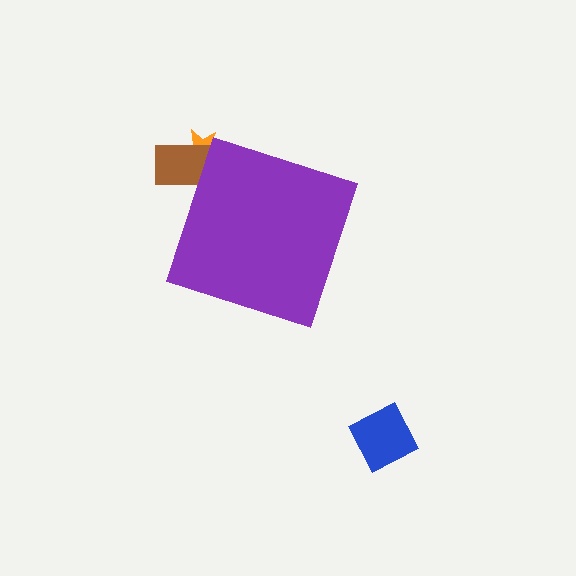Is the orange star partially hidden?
Yes, the orange star is partially hidden behind the purple diamond.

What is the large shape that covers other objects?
A purple diamond.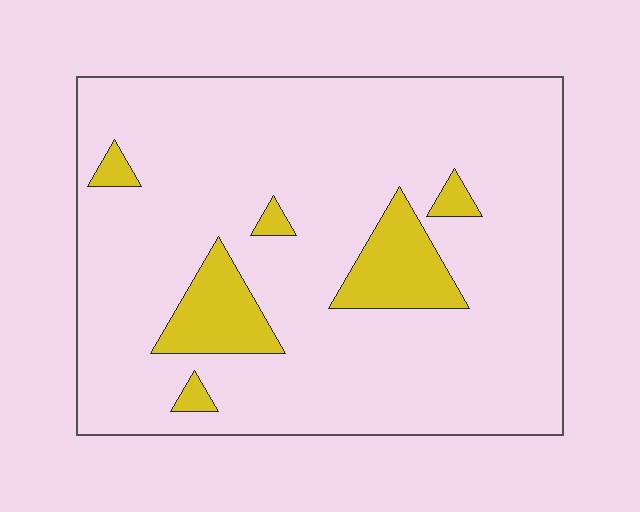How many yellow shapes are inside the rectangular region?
6.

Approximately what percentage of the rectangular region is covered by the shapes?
Approximately 10%.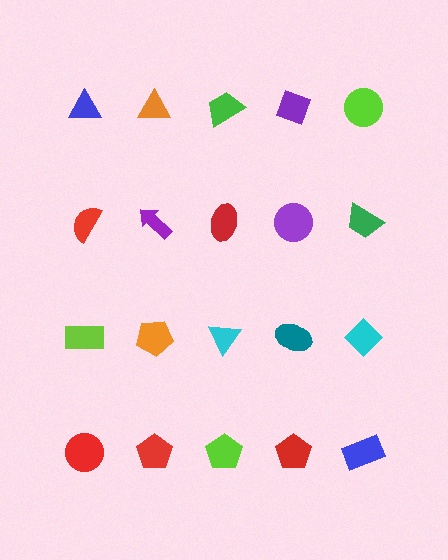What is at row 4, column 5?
A blue rectangle.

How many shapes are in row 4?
5 shapes.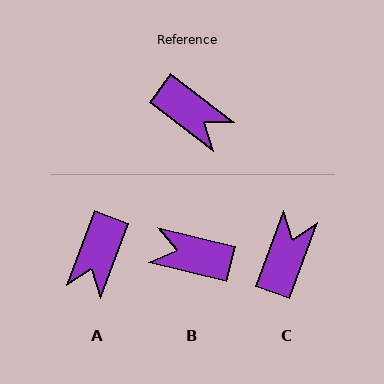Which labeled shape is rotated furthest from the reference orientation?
B, about 156 degrees away.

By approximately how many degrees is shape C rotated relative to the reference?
Approximately 107 degrees counter-clockwise.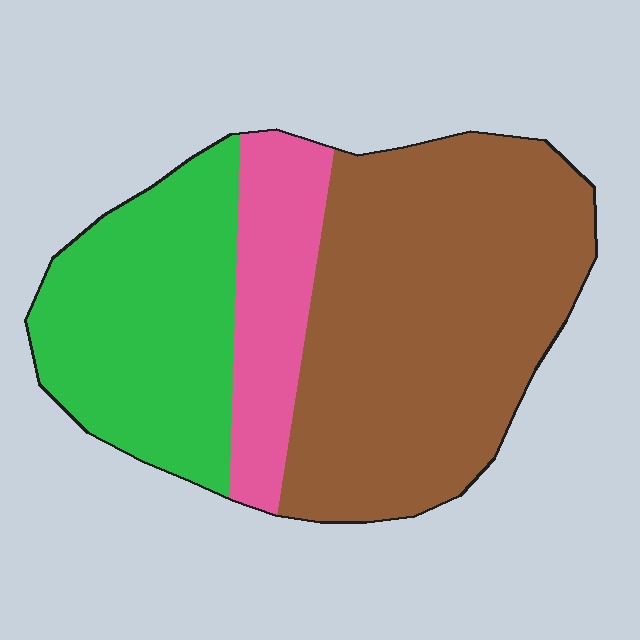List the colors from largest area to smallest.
From largest to smallest: brown, green, pink.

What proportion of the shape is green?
Green covers about 30% of the shape.